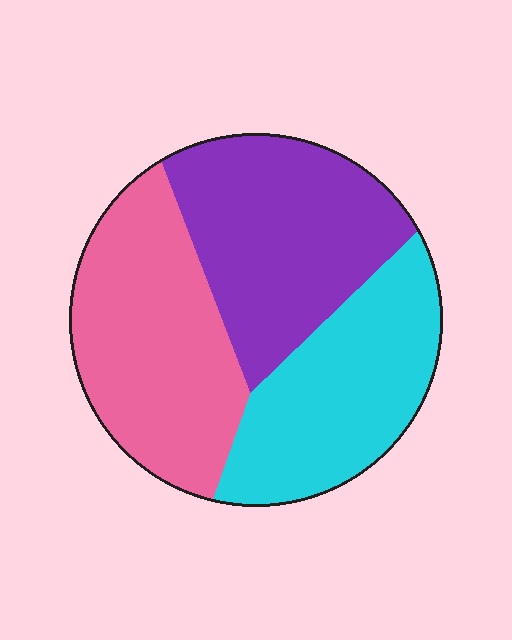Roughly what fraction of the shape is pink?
Pink takes up between a third and a half of the shape.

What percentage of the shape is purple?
Purple takes up about one third (1/3) of the shape.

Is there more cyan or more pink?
Pink.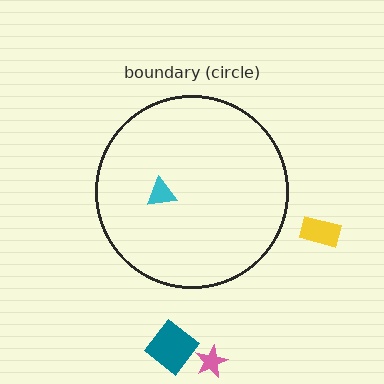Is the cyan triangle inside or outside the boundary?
Inside.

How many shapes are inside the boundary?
1 inside, 3 outside.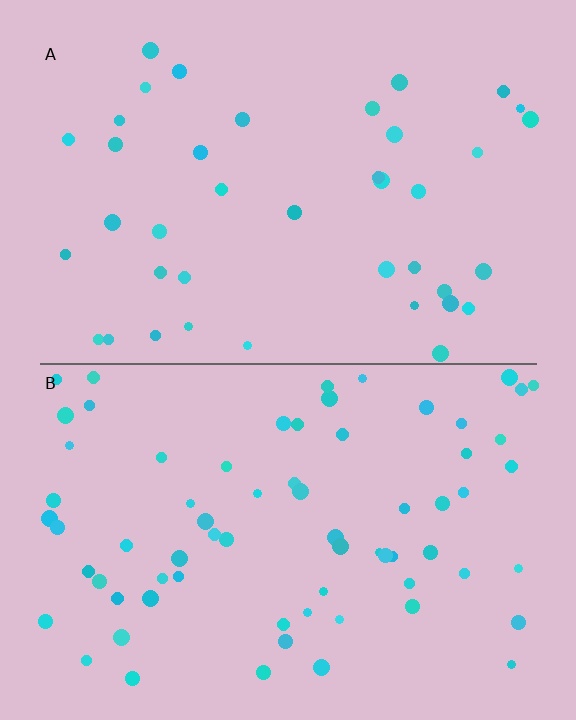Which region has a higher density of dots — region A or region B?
B (the bottom).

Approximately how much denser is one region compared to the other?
Approximately 1.7× — region B over region A.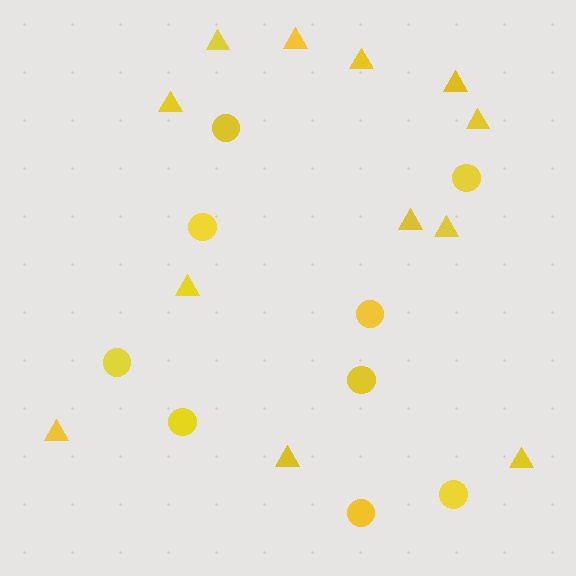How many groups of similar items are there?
There are 2 groups: one group of circles (9) and one group of triangles (12).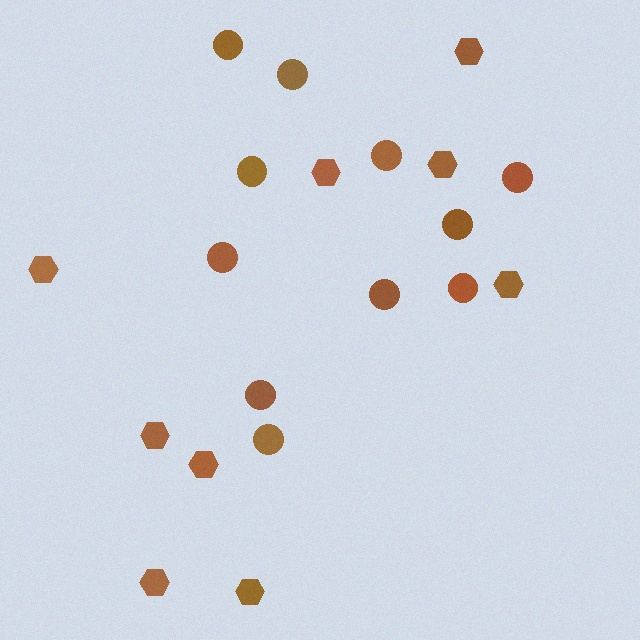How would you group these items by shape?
There are 2 groups: one group of circles (11) and one group of hexagons (9).